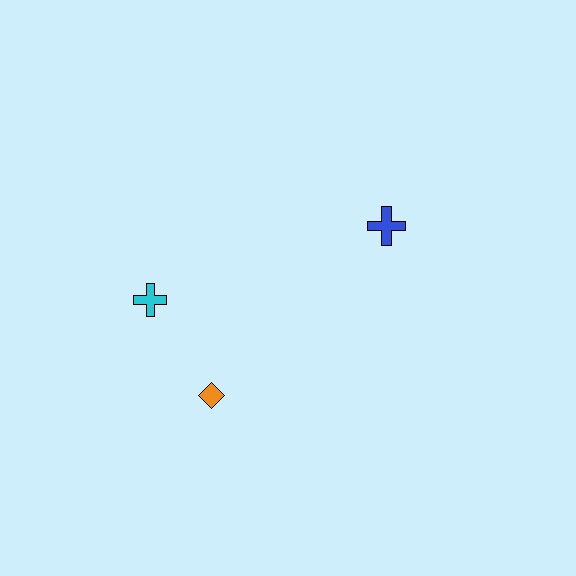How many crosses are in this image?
There are 2 crosses.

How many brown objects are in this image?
There are no brown objects.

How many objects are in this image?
There are 3 objects.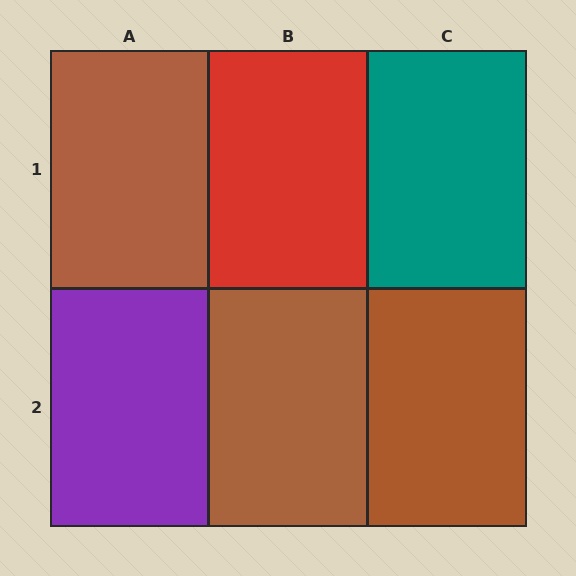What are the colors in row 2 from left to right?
Purple, brown, brown.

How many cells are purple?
1 cell is purple.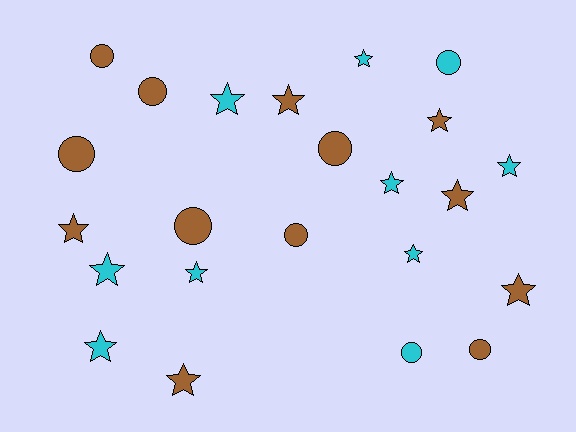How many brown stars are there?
There are 6 brown stars.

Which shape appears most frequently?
Star, with 14 objects.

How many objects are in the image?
There are 23 objects.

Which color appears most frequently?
Brown, with 13 objects.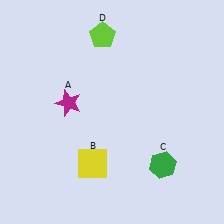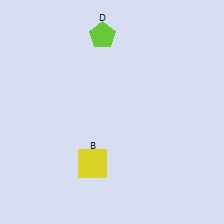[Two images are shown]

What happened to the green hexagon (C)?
The green hexagon (C) was removed in Image 2. It was in the bottom-right area of Image 1.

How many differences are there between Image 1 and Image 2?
There are 2 differences between the two images.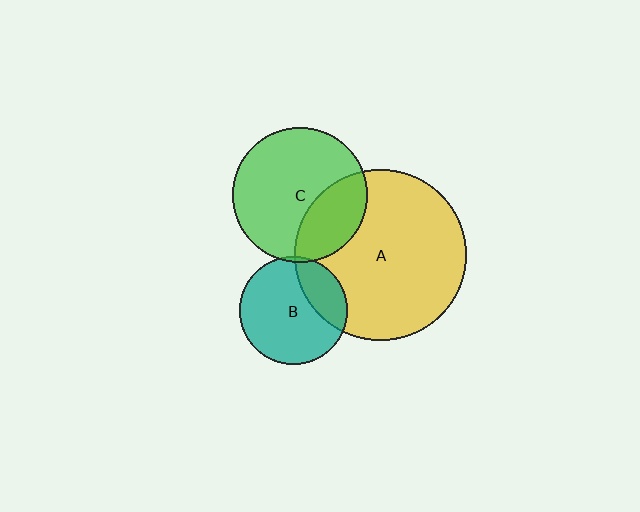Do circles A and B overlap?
Yes.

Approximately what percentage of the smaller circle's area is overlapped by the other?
Approximately 25%.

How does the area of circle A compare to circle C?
Approximately 1.6 times.